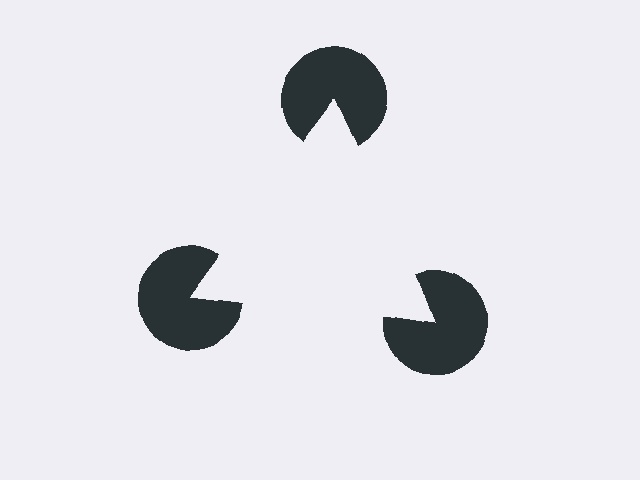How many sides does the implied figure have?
3 sides.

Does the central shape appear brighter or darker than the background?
It typically appears slightly brighter than the background, even though no actual brightness change is drawn.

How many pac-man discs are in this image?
There are 3 — one at each vertex of the illusory triangle.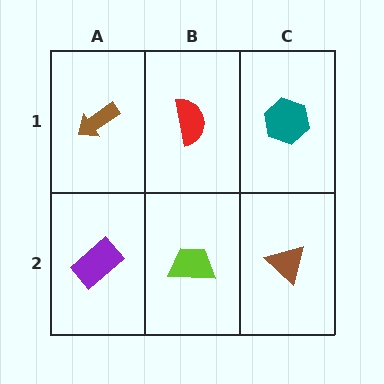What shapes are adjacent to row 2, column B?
A red semicircle (row 1, column B), a purple rectangle (row 2, column A), a brown triangle (row 2, column C).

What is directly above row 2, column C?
A teal hexagon.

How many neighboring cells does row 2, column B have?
3.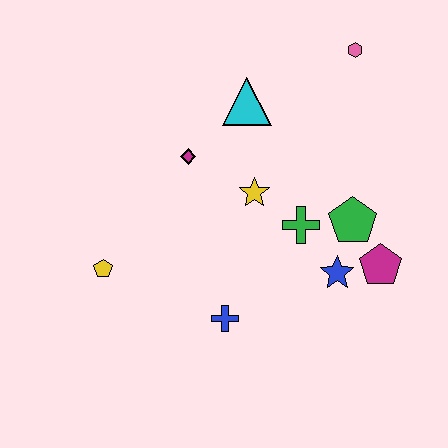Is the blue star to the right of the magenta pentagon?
No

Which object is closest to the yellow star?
The green cross is closest to the yellow star.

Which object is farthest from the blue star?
The yellow pentagon is farthest from the blue star.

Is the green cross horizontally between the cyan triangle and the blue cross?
No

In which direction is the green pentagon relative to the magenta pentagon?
The green pentagon is above the magenta pentagon.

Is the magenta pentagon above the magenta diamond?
No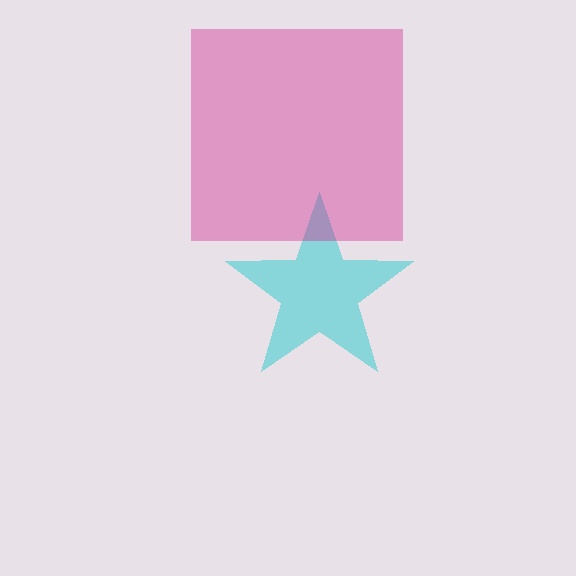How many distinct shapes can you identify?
There are 2 distinct shapes: a cyan star, a magenta square.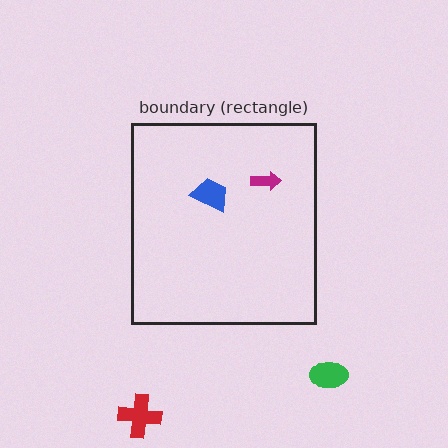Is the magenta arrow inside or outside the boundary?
Inside.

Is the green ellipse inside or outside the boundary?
Outside.